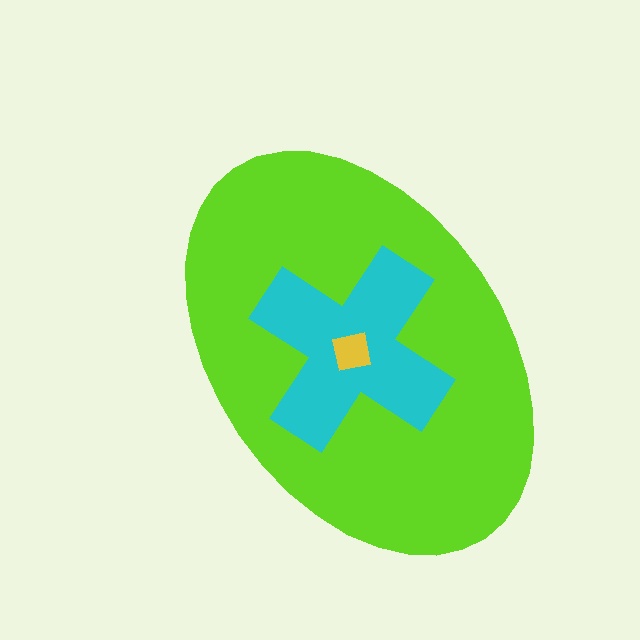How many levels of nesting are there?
3.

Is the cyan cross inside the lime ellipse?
Yes.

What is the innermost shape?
The yellow square.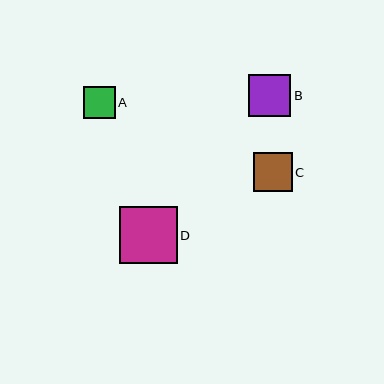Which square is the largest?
Square D is the largest with a size of approximately 57 pixels.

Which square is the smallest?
Square A is the smallest with a size of approximately 32 pixels.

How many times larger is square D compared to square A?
Square D is approximately 1.8 times the size of square A.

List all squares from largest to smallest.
From largest to smallest: D, B, C, A.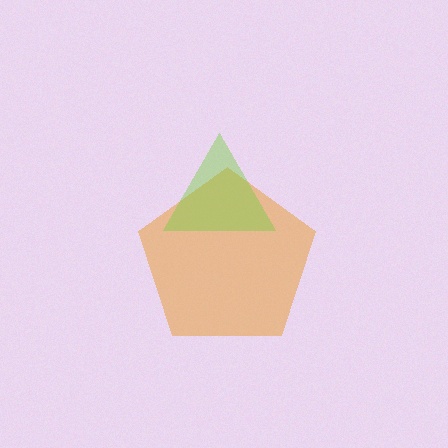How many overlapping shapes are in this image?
There are 2 overlapping shapes in the image.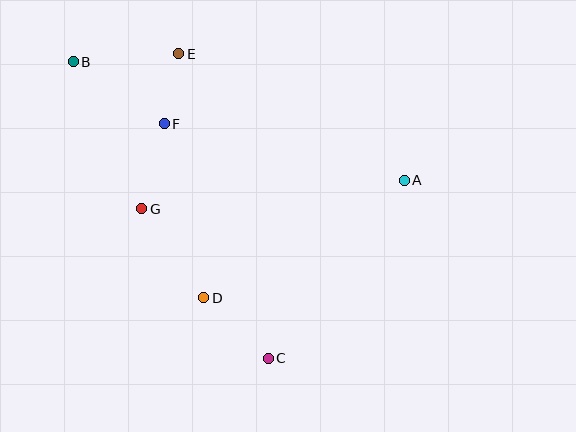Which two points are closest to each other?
Points E and F are closest to each other.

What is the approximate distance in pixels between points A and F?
The distance between A and F is approximately 247 pixels.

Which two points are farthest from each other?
Points B and C are farthest from each other.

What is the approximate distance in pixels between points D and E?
The distance between D and E is approximately 245 pixels.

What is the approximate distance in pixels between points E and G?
The distance between E and G is approximately 160 pixels.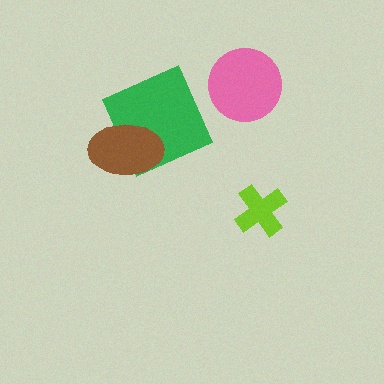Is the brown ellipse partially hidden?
No, no other shape covers it.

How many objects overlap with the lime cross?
0 objects overlap with the lime cross.